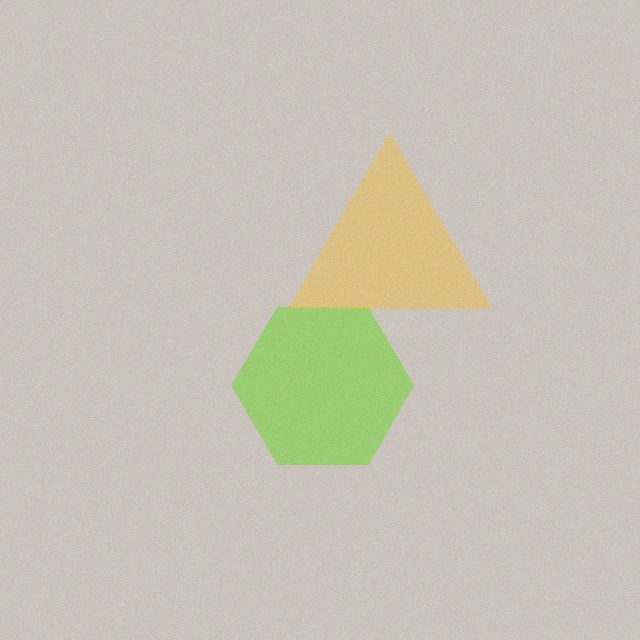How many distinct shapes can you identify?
There are 2 distinct shapes: a lime hexagon, a yellow triangle.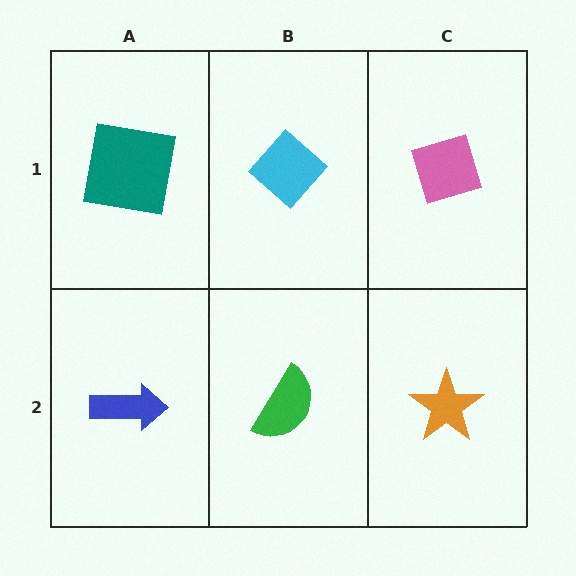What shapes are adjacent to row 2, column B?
A cyan diamond (row 1, column B), a blue arrow (row 2, column A), an orange star (row 2, column C).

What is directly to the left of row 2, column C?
A green semicircle.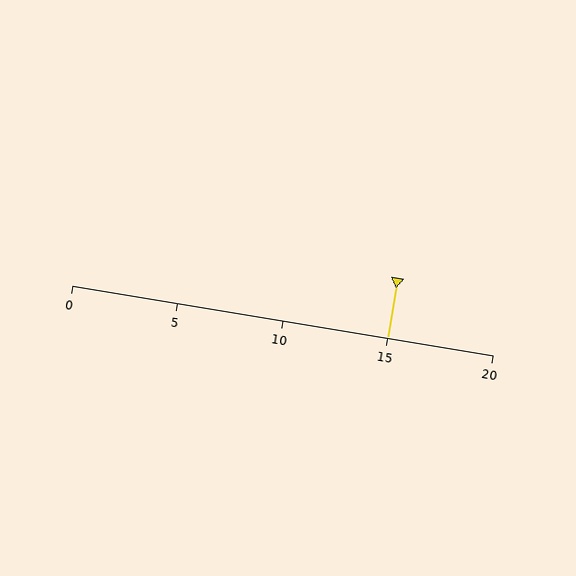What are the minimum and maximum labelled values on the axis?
The axis runs from 0 to 20.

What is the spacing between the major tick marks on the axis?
The major ticks are spaced 5 apart.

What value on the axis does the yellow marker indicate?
The marker indicates approximately 15.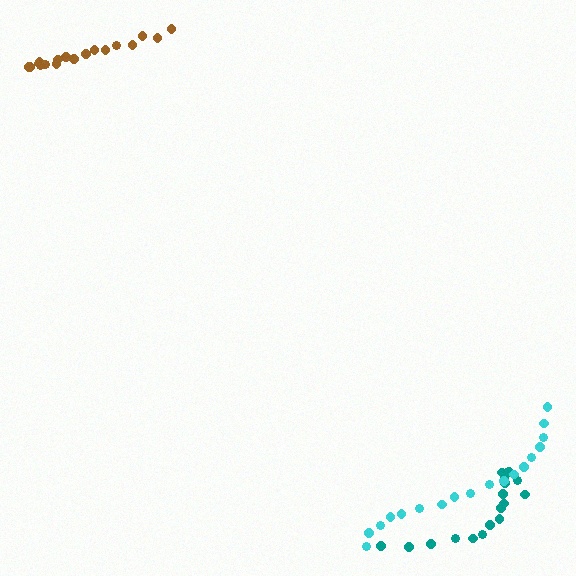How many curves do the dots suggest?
There are 3 distinct paths.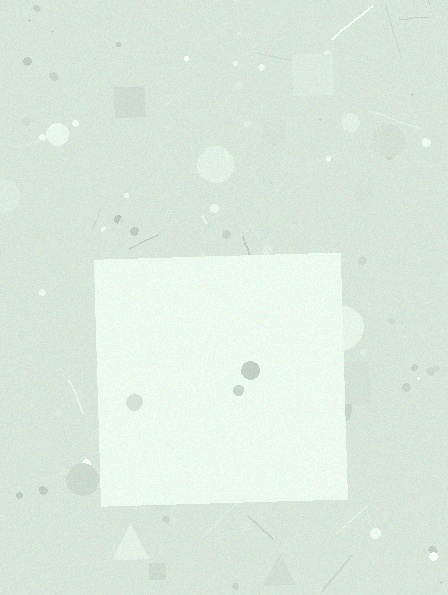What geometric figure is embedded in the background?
A square is embedded in the background.